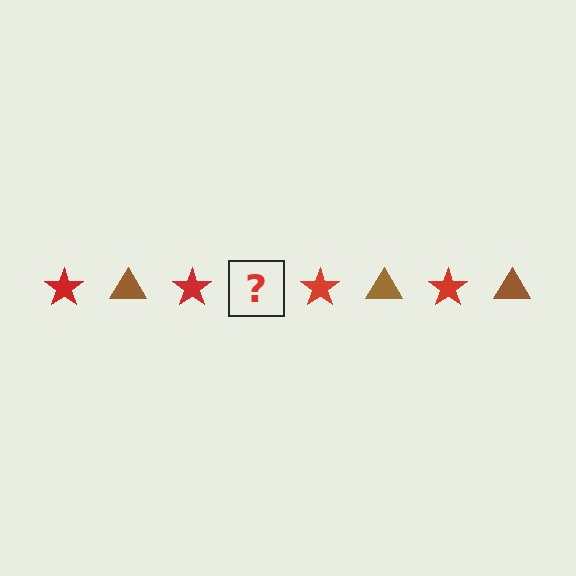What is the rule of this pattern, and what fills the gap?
The rule is that the pattern alternates between red star and brown triangle. The gap should be filled with a brown triangle.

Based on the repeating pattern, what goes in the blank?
The blank should be a brown triangle.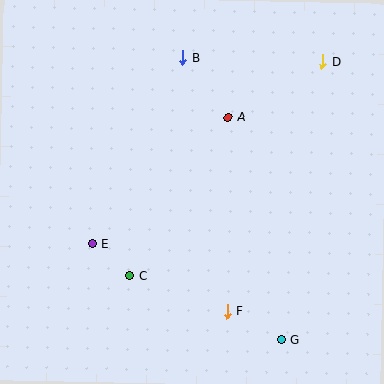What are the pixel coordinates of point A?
Point A is at (228, 117).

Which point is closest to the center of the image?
Point A at (228, 117) is closest to the center.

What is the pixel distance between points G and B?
The distance between G and B is 299 pixels.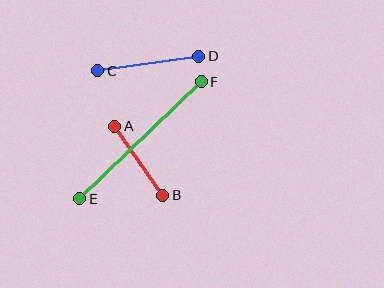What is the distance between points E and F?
The distance is approximately 169 pixels.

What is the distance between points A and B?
The distance is approximately 84 pixels.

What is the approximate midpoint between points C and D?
The midpoint is at approximately (148, 64) pixels.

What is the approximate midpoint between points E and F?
The midpoint is at approximately (140, 140) pixels.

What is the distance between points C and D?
The distance is approximately 102 pixels.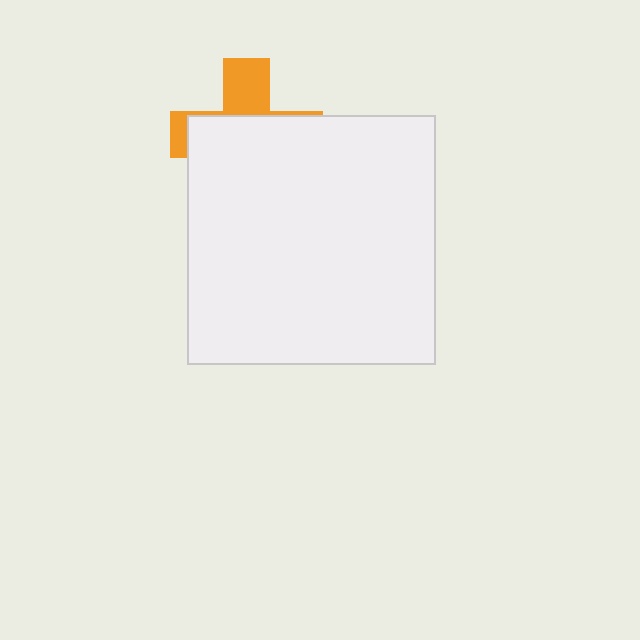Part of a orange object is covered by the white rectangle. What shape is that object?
It is a cross.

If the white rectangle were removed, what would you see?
You would see the complete orange cross.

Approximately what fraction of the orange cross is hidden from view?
Roughly 68% of the orange cross is hidden behind the white rectangle.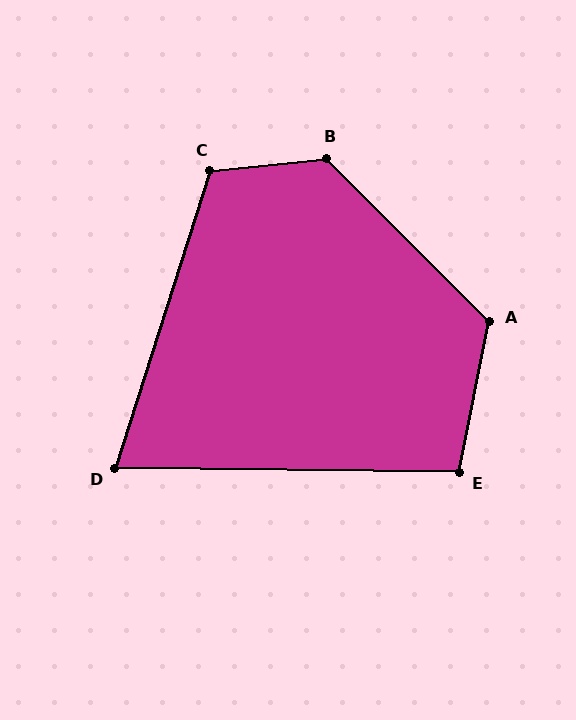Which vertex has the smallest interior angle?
D, at approximately 73 degrees.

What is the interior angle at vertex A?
Approximately 124 degrees (obtuse).